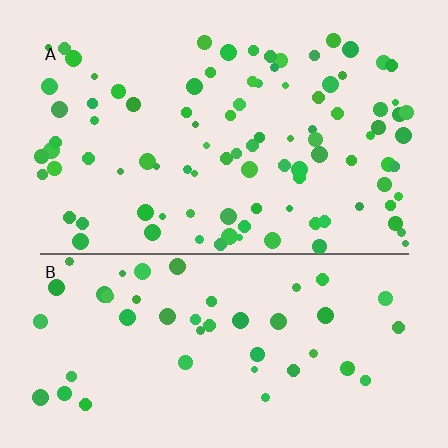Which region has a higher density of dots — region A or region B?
A (the top).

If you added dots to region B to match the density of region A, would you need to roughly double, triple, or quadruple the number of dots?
Approximately double.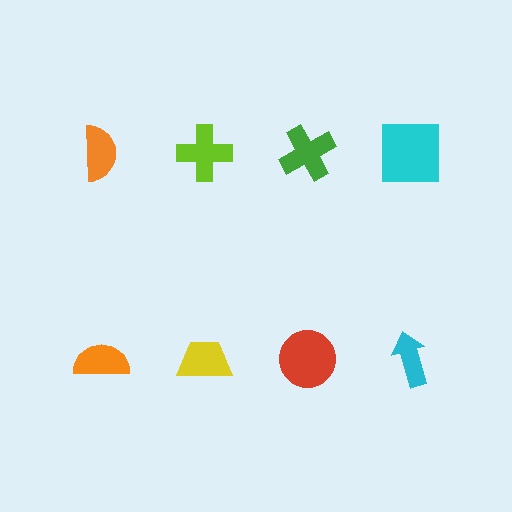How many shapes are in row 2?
4 shapes.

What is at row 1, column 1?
An orange semicircle.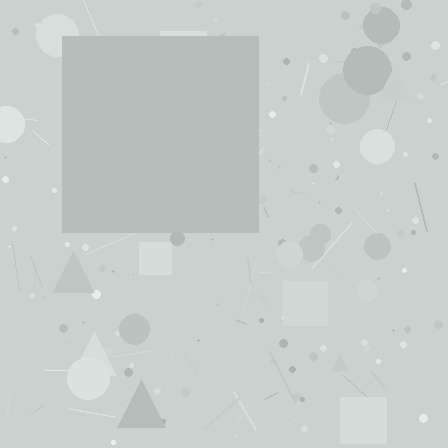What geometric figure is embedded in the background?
A square is embedded in the background.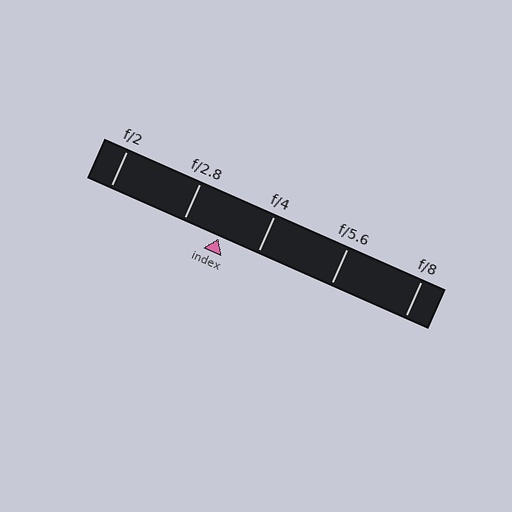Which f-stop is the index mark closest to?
The index mark is closest to f/2.8.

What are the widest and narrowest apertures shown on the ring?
The widest aperture shown is f/2 and the narrowest is f/8.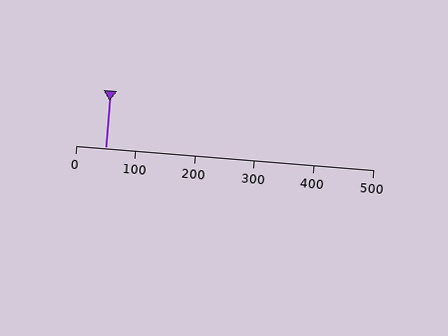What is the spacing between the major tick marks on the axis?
The major ticks are spaced 100 apart.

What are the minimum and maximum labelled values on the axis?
The axis runs from 0 to 500.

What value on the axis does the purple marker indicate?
The marker indicates approximately 50.